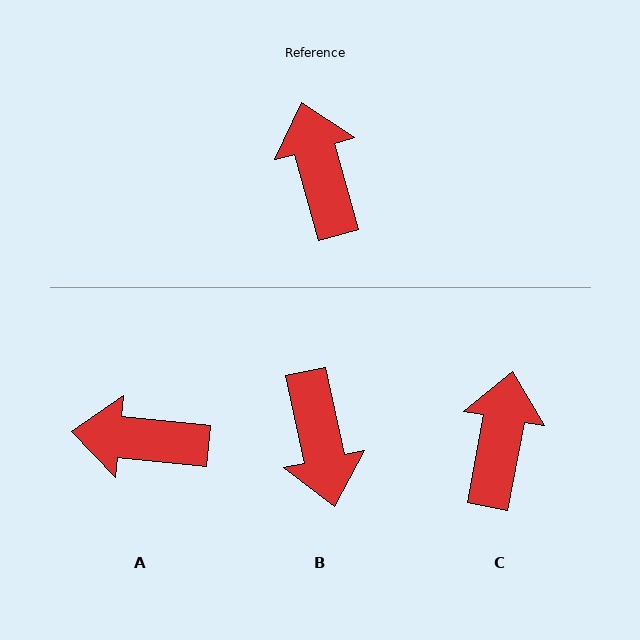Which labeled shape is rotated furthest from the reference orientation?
B, about 177 degrees away.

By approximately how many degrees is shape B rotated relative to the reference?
Approximately 177 degrees counter-clockwise.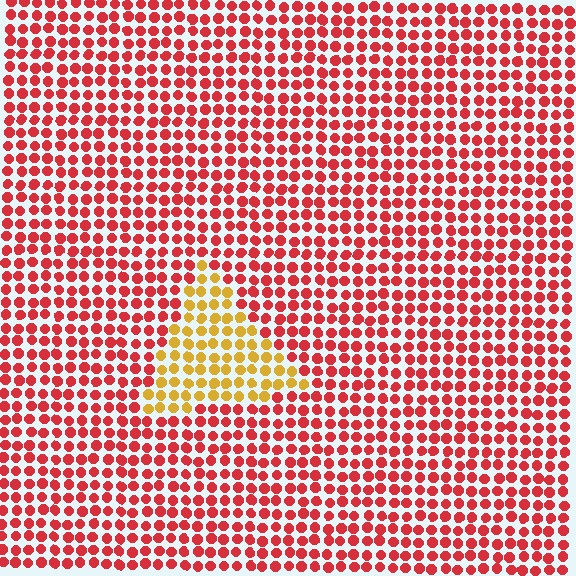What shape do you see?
I see a triangle.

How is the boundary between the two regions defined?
The boundary is defined purely by a slight shift in hue (about 49 degrees). Spacing, size, and orientation are identical on both sides.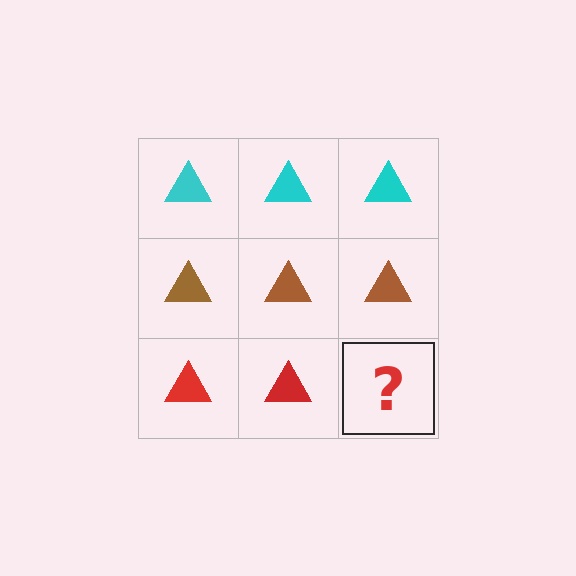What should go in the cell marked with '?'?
The missing cell should contain a red triangle.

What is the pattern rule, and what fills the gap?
The rule is that each row has a consistent color. The gap should be filled with a red triangle.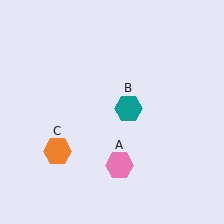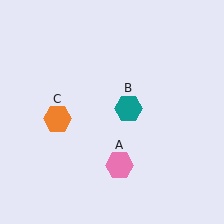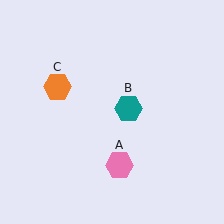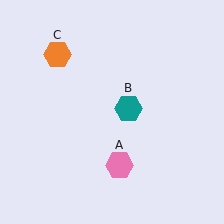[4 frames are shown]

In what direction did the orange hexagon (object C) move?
The orange hexagon (object C) moved up.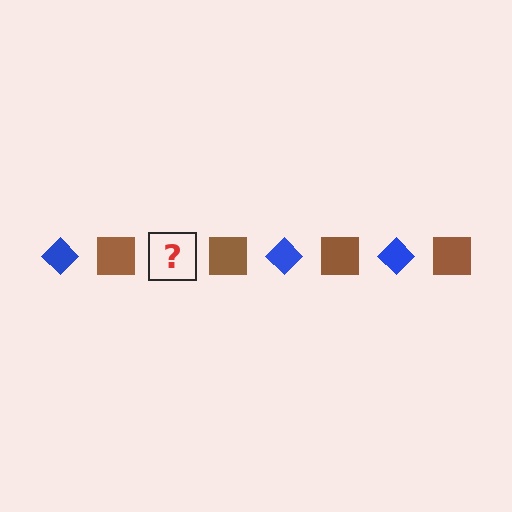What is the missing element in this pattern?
The missing element is a blue diamond.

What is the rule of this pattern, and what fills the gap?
The rule is that the pattern alternates between blue diamond and brown square. The gap should be filled with a blue diamond.